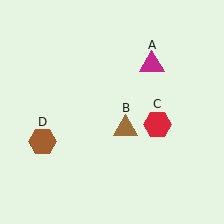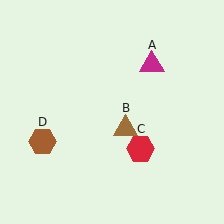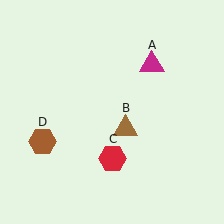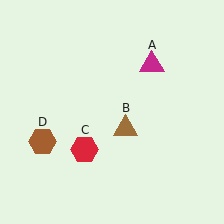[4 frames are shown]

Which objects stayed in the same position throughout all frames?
Magenta triangle (object A) and brown triangle (object B) and brown hexagon (object D) remained stationary.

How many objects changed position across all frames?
1 object changed position: red hexagon (object C).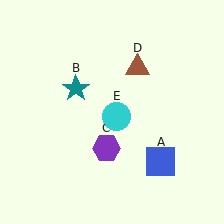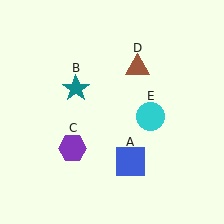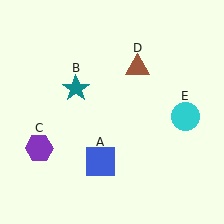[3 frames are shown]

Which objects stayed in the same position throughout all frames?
Teal star (object B) and brown triangle (object D) remained stationary.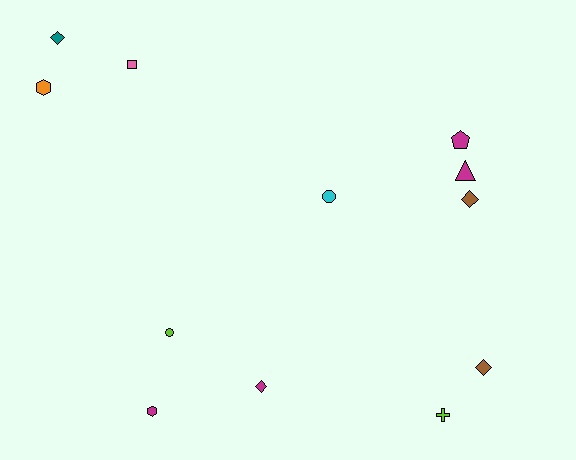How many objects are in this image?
There are 12 objects.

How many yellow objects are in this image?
There are no yellow objects.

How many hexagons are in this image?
There are 2 hexagons.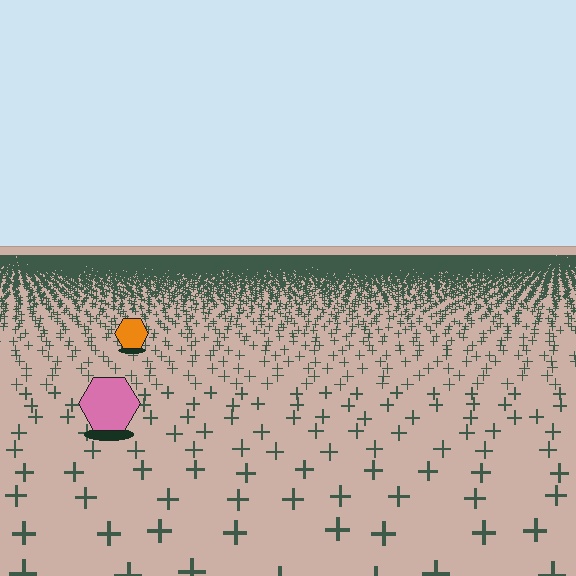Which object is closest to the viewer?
The pink hexagon is closest. The texture marks near it are larger and more spread out.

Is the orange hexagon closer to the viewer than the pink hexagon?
No. The pink hexagon is closer — you can tell from the texture gradient: the ground texture is coarser near it.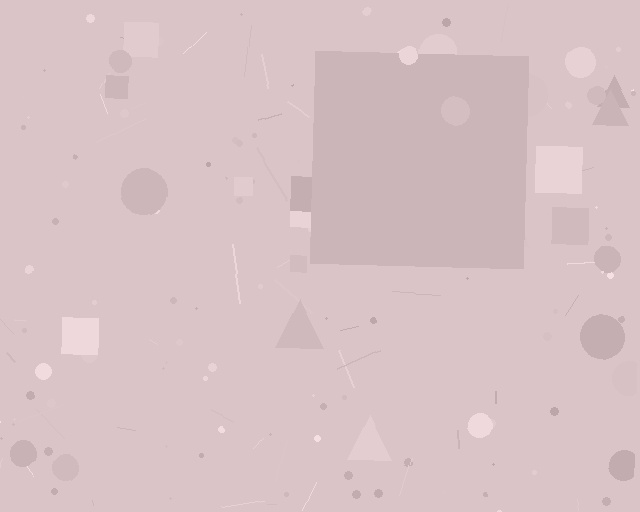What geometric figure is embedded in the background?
A square is embedded in the background.